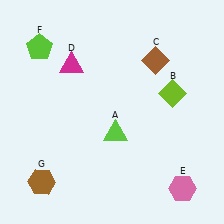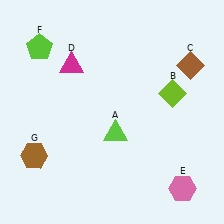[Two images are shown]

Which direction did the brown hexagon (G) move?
The brown hexagon (G) moved up.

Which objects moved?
The objects that moved are: the brown diamond (C), the brown hexagon (G).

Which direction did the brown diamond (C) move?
The brown diamond (C) moved right.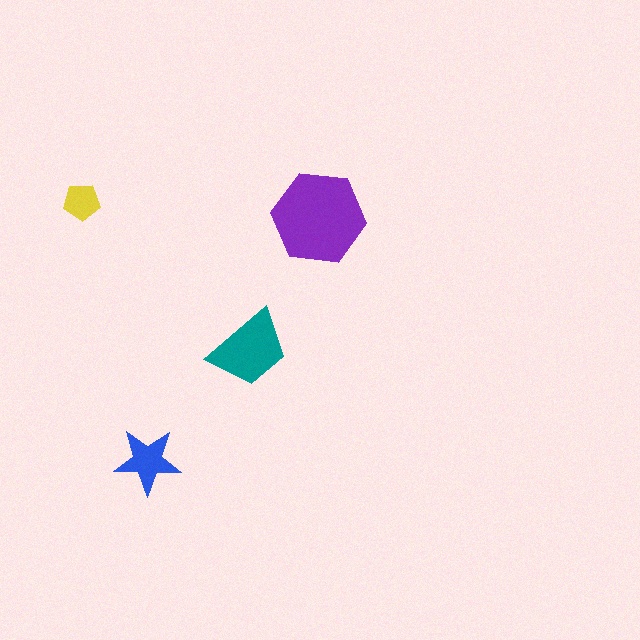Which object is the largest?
The purple hexagon.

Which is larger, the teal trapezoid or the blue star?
The teal trapezoid.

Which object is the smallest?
The yellow pentagon.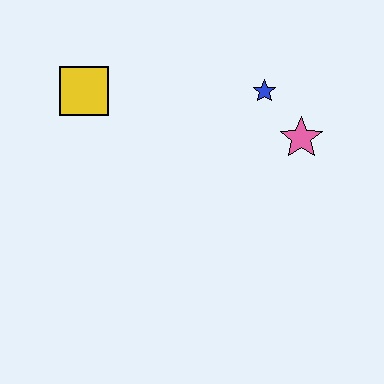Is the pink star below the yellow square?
Yes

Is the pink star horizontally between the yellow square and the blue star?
No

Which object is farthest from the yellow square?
The pink star is farthest from the yellow square.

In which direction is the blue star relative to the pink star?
The blue star is above the pink star.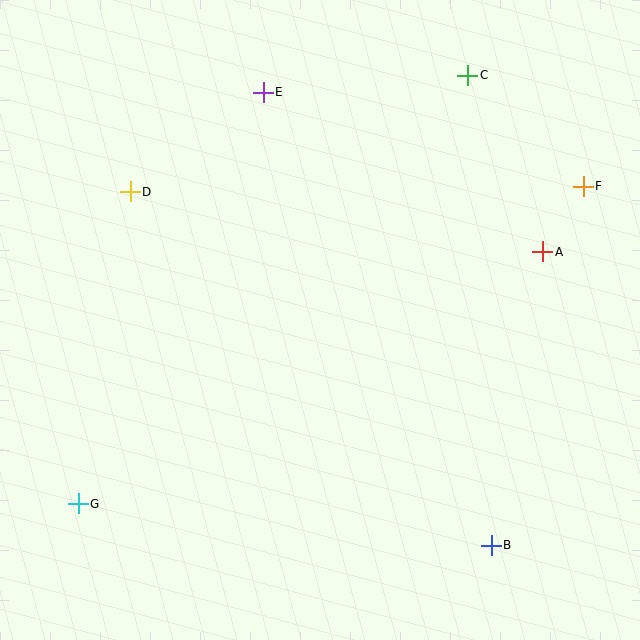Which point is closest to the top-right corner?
Point C is closest to the top-right corner.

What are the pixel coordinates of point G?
Point G is at (78, 504).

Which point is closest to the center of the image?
Point D at (130, 192) is closest to the center.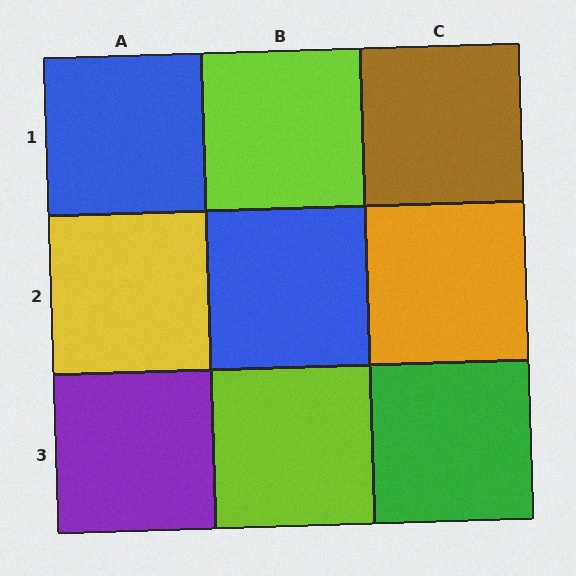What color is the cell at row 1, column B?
Lime.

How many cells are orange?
1 cell is orange.